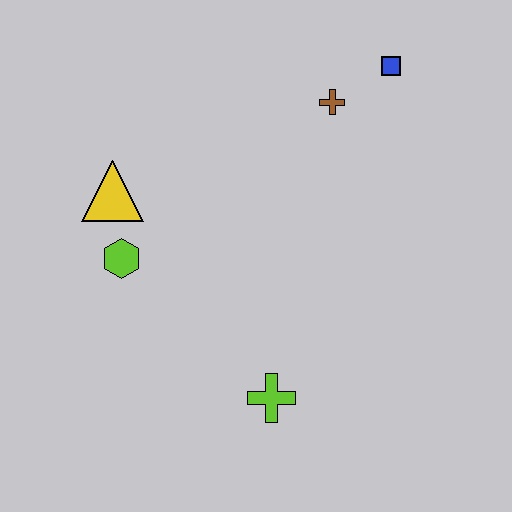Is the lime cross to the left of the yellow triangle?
No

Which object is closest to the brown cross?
The blue square is closest to the brown cross.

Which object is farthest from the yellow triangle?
The blue square is farthest from the yellow triangle.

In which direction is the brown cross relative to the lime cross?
The brown cross is above the lime cross.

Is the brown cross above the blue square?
No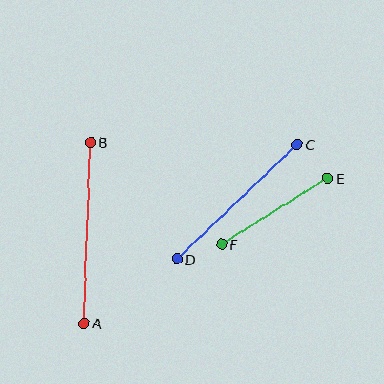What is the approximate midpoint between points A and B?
The midpoint is at approximately (87, 233) pixels.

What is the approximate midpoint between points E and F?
The midpoint is at approximately (275, 211) pixels.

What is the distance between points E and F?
The distance is approximately 125 pixels.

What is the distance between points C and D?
The distance is approximately 166 pixels.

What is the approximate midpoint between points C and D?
The midpoint is at approximately (237, 202) pixels.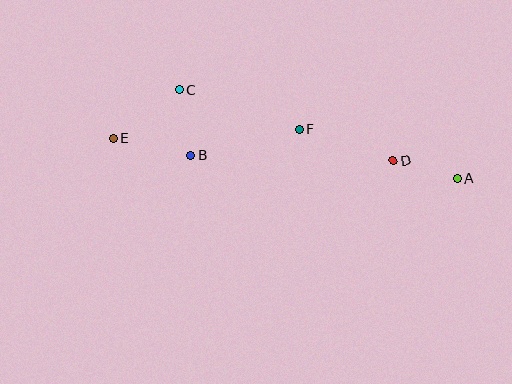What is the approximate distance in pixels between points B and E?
The distance between B and E is approximately 79 pixels.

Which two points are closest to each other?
Points A and D are closest to each other.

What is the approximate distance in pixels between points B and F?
The distance between B and F is approximately 111 pixels.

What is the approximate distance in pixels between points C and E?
The distance between C and E is approximately 82 pixels.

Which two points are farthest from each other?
Points A and E are farthest from each other.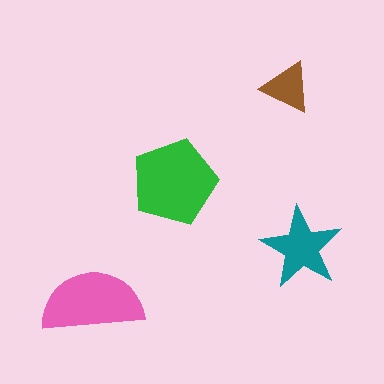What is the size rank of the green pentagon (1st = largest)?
1st.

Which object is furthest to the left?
The pink semicircle is leftmost.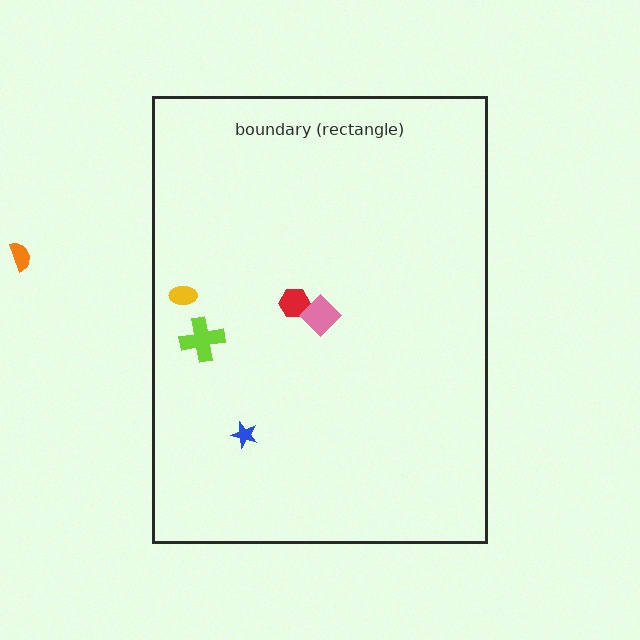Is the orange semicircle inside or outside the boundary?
Outside.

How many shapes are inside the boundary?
5 inside, 1 outside.